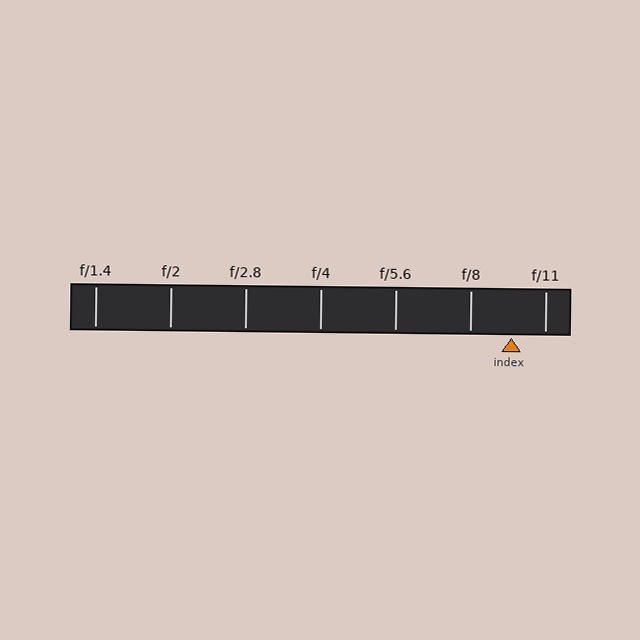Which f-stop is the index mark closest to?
The index mark is closest to f/11.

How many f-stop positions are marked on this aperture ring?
There are 7 f-stop positions marked.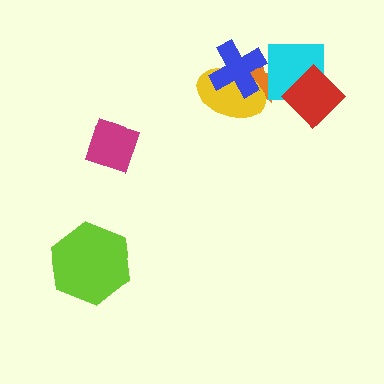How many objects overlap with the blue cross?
2 objects overlap with the blue cross.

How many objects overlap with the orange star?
3 objects overlap with the orange star.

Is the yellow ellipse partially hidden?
Yes, it is partially covered by another shape.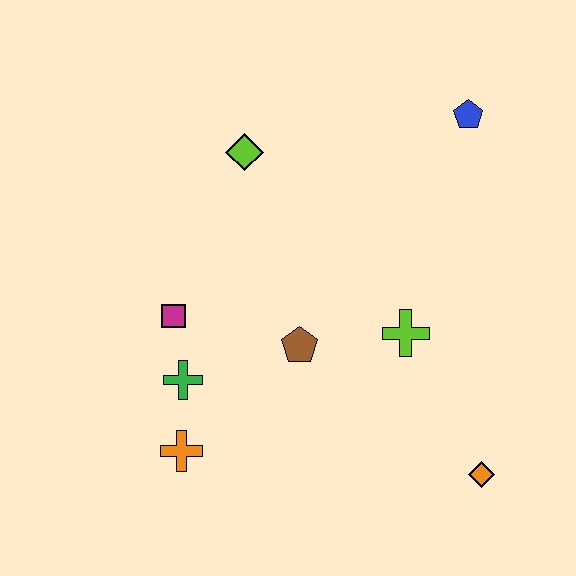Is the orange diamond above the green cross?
No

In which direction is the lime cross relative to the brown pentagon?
The lime cross is to the right of the brown pentagon.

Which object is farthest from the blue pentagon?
The orange cross is farthest from the blue pentagon.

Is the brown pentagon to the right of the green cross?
Yes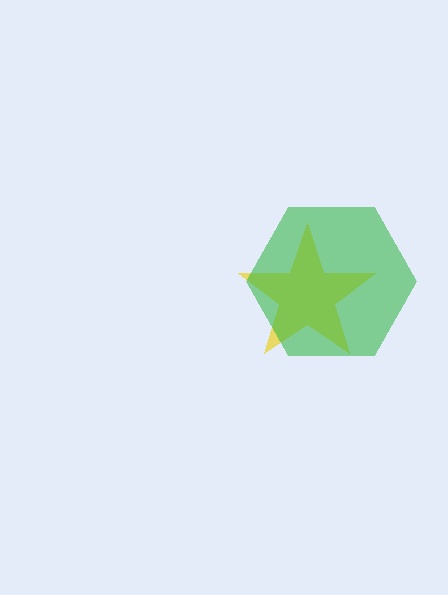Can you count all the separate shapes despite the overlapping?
Yes, there are 2 separate shapes.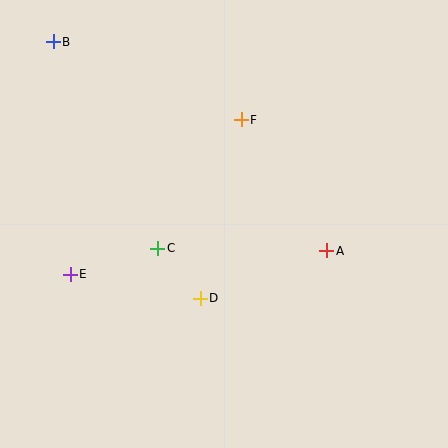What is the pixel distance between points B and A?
The distance between B and A is 344 pixels.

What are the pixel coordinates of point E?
Point E is at (70, 274).